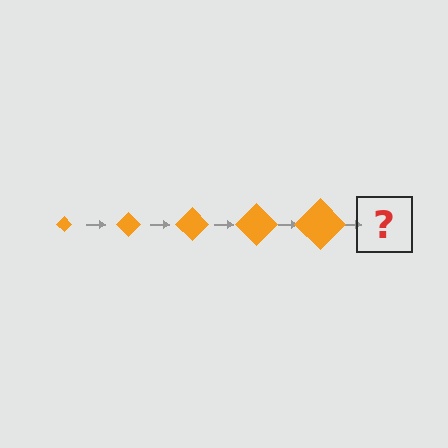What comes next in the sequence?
The next element should be an orange diamond, larger than the previous one.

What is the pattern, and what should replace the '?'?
The pattern is that the diamond gets progressively larger each step. The '?' should be an orange diamond, larger than the previous one.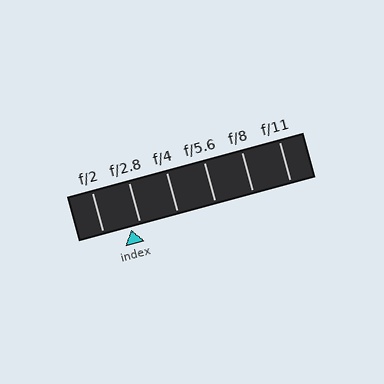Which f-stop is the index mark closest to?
The index mark is closest to f/2.8.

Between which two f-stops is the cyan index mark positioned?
The index mark is between f/2 and f/2.8.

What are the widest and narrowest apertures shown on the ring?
The widest aperture shown is f/2 and the narrowest is f/11.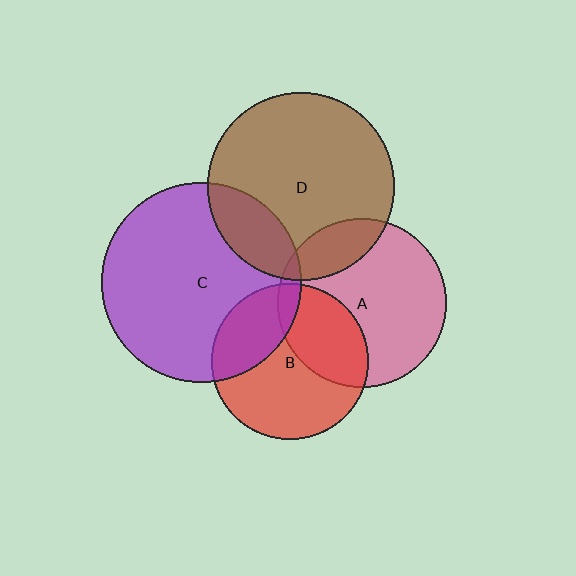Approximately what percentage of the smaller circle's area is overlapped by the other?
Approximately 20%.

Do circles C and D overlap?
Yes.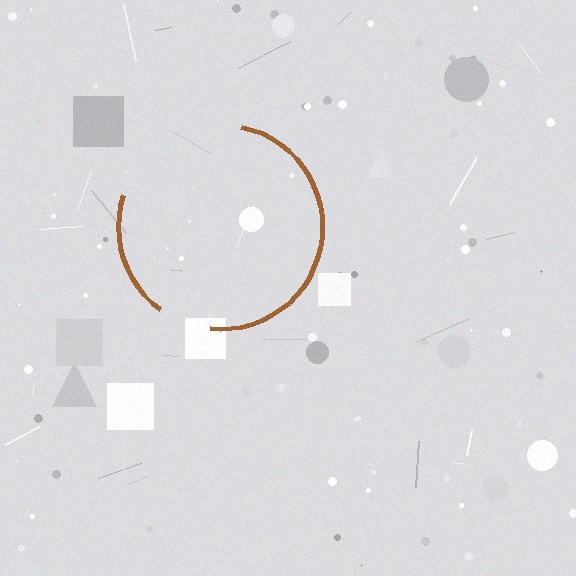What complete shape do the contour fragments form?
The contour fragments form a circle.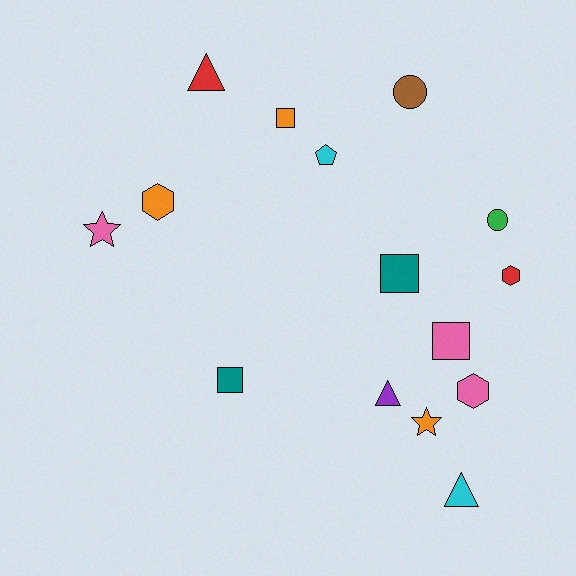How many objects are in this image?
There are 15 objects.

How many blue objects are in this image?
There are no blue objects.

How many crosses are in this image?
There are no crosses.